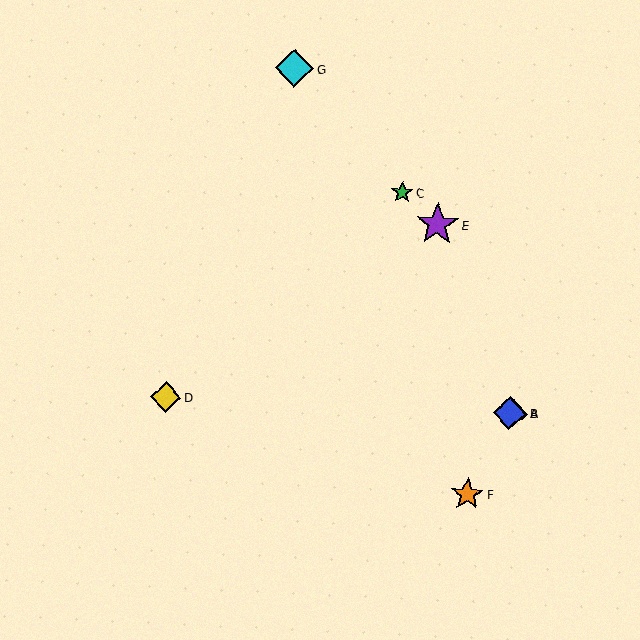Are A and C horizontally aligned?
No, A is at y≈413 and C is at y≈192.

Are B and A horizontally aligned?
Yes, both are at y≈413.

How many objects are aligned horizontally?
3 objects (A, B, D) are aligned horizontally.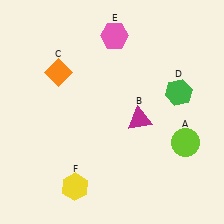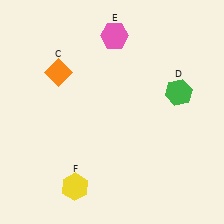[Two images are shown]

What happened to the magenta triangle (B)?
The magenta triangle (B) was removed in Image 2. It was in the bottom-right area of Image 1.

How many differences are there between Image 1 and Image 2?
There are 2 differences between the two images.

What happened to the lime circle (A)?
The lime circle (A) was removed in Image 2. It was in the bottom-right area of Image 1.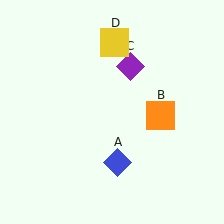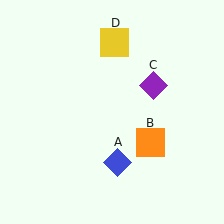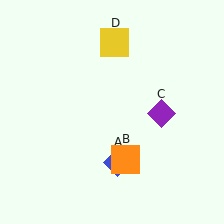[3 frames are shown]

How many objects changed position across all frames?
2 objects changed position: orange square (object B), purple diamond (object C).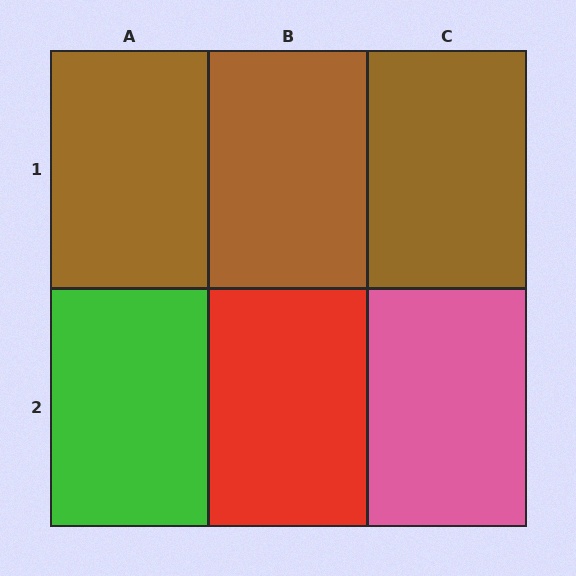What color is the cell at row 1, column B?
Brown.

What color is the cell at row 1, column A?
Brown.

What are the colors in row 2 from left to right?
Green, red, pink.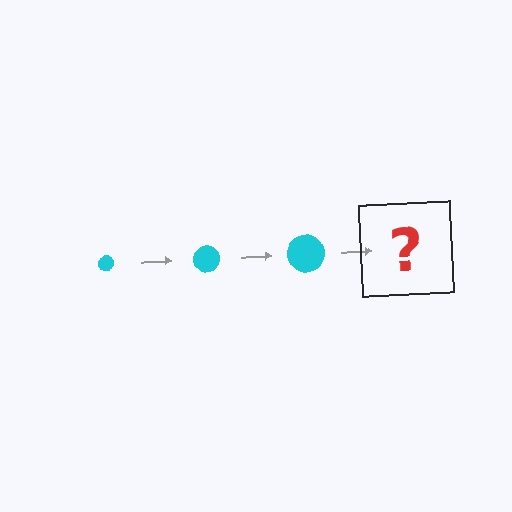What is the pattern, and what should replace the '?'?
The pattern is that the circle gets progressively larger each step. The '?' should be a cyan circle, larger than the previous one.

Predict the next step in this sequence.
The next step is a cyan circle, larger than the previous one.